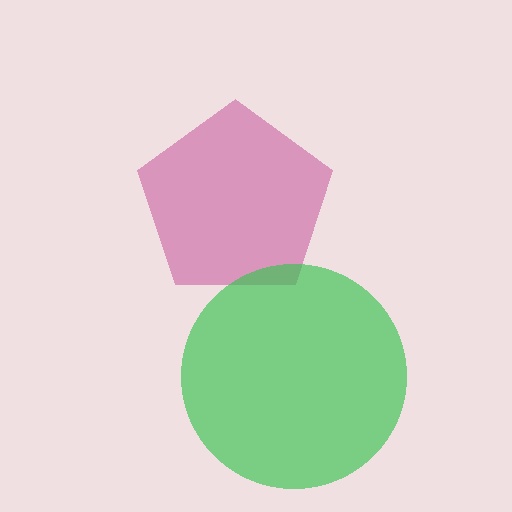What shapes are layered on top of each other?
The layered shapes are: a magenta pentagon, a green circle.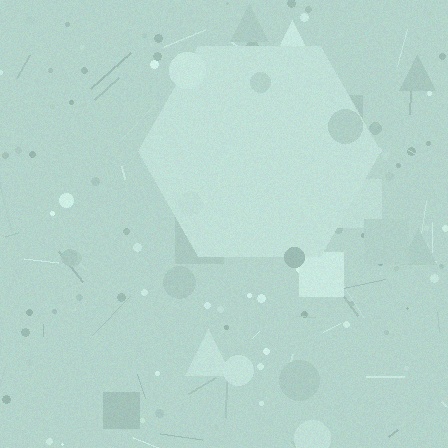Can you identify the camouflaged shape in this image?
The camouflaged shape is a hexagon.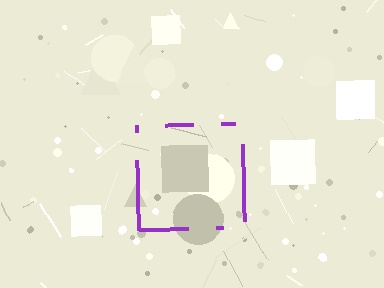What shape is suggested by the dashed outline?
The dashed outline suggests a square.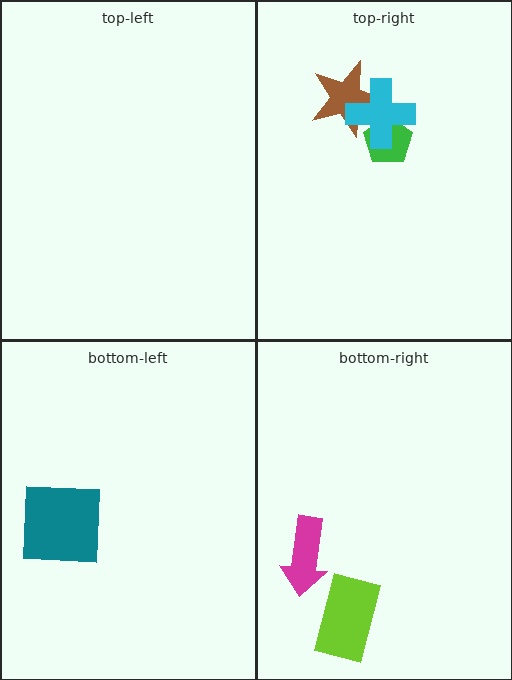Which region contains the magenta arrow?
The bottom-right region.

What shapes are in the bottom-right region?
The lime rectangle, the magenta arrow.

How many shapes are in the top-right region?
3.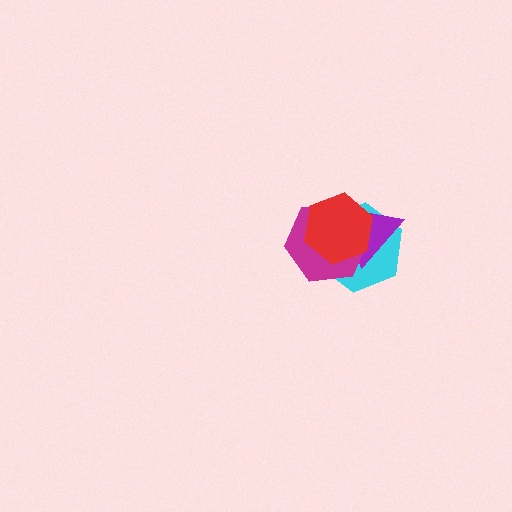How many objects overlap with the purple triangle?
3 objects overlap with the purple triangle.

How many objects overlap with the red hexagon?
3 objects overlap with the red hexagon.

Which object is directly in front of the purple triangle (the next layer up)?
The magenta hexagon is directly in front of the purple triangle.